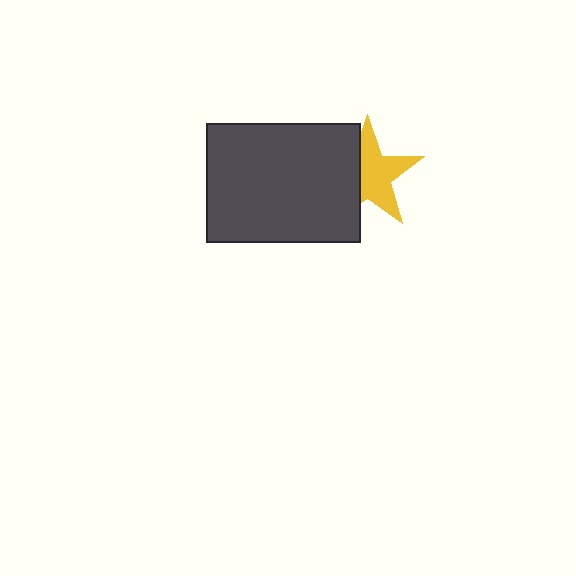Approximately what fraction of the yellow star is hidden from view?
Roughly 39% of the yellow star is hidden behind the dark gray rectangle.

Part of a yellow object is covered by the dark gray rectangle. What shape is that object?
It is a star.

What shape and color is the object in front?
The object in front is a dark gray rectangle.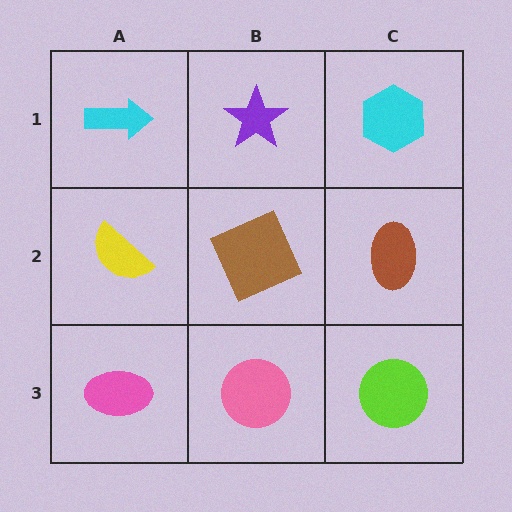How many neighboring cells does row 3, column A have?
2.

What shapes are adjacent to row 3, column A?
A yellow semicircle (row 2, column A), a pink circle (row 3, column B).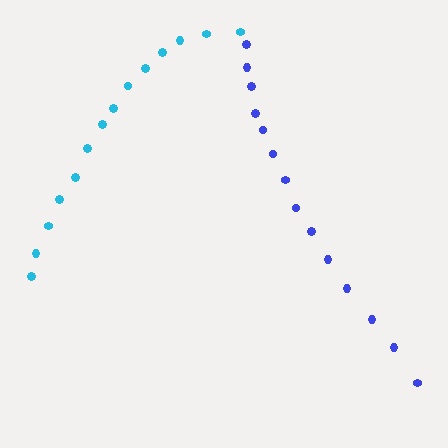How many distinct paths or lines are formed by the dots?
There are 2 distinct paths.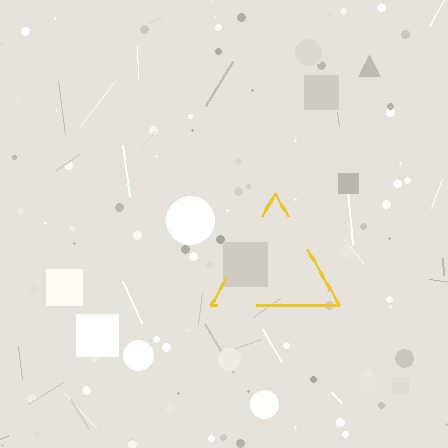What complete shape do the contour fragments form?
The contour fragments form a triangle.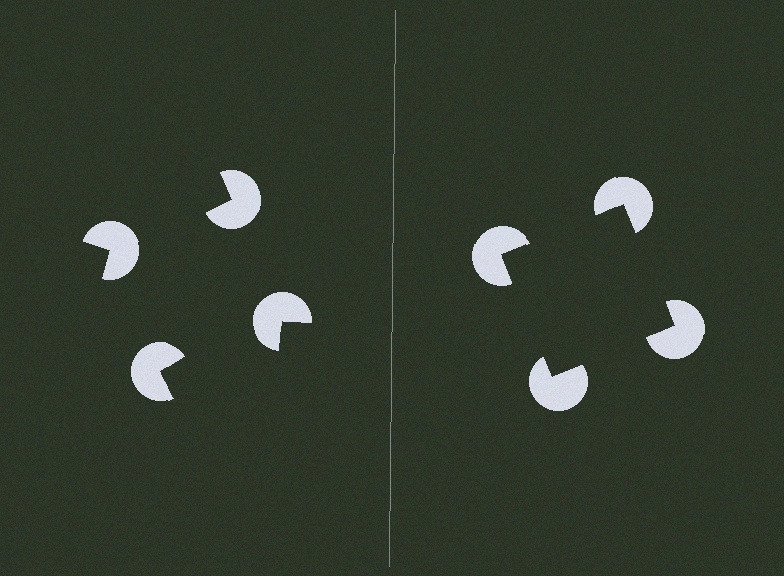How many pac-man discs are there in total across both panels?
8 — 4 on each side.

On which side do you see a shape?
An illusory square appears on the right side. On the left side the wedge cuts are rotated, so no coherent shape forms.